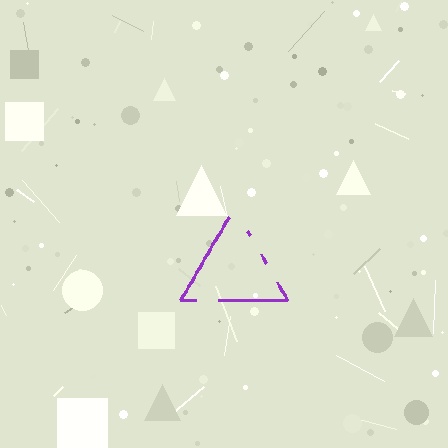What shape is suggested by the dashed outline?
The dashed outline suggests a triangle.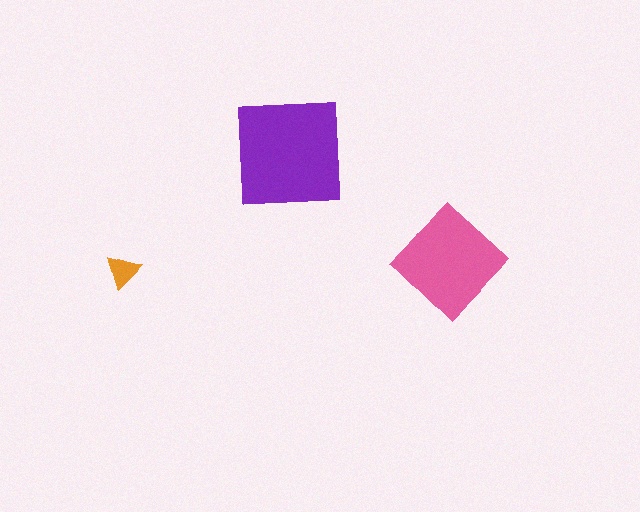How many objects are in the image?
There are 3 objects in the image.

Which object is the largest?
The purple square.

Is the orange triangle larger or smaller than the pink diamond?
Smaller.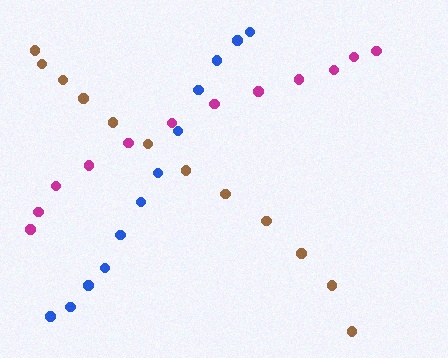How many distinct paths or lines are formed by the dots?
There are 3 distinct paths.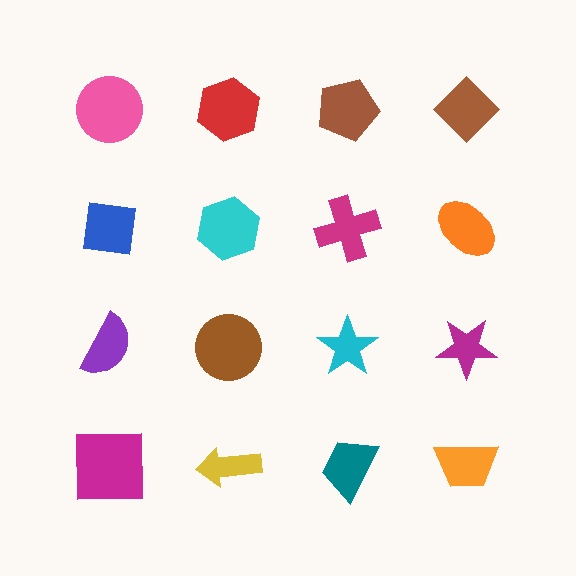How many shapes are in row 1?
4 shapes.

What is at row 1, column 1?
A pink circle.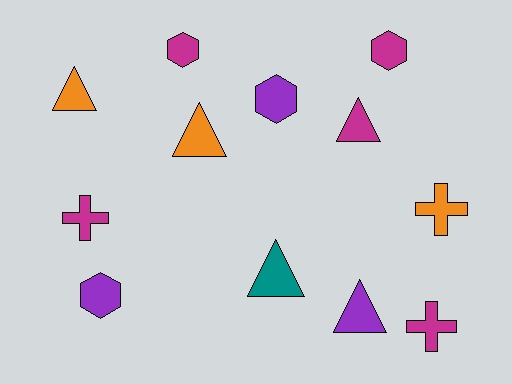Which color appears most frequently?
Magenta, with 5 objects.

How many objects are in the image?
There are 12 objects.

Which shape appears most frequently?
Triangle, with 5 objects.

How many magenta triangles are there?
There is 1 magenta triangle.